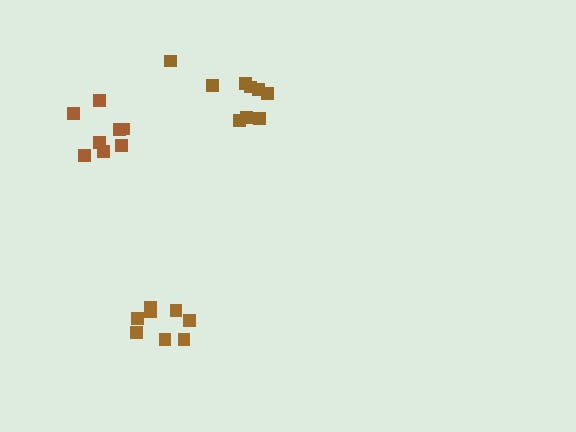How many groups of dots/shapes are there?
There are 3 groups.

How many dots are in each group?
Group 1: 8 dots, Group 2: 8 dots, Group 3: 9 dots (25 total).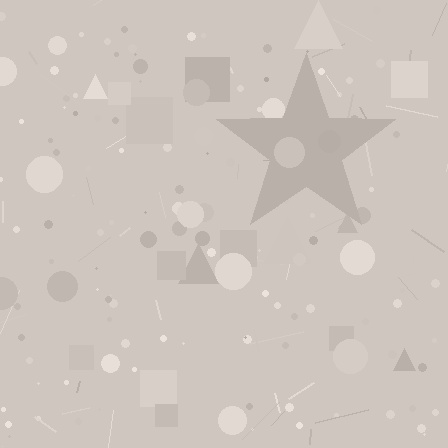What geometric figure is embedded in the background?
A star is embedded in the background.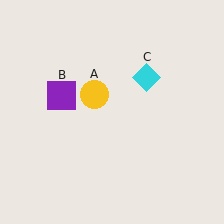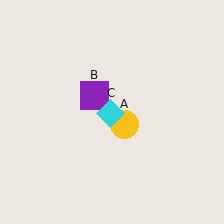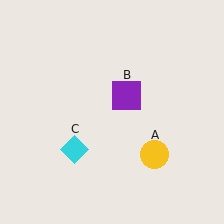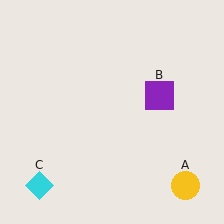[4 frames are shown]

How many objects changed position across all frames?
3 objects changed position: yellow circle (object A), purple square (object B), cyan diamond (object C).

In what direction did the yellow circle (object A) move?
The yellow circle (object A) moved down and to the right.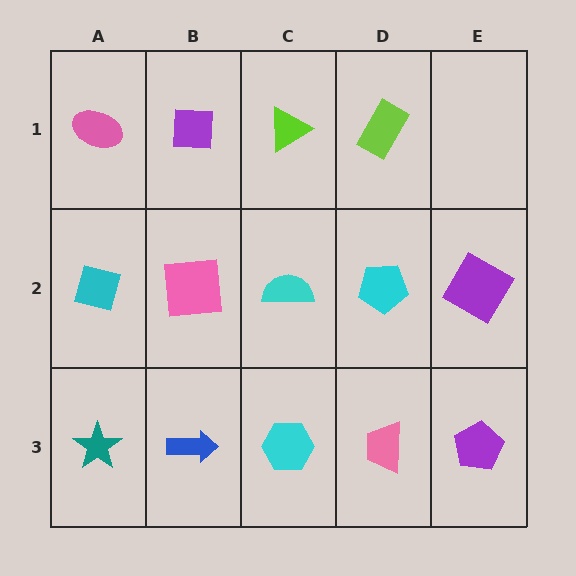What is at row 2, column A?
A cyan square.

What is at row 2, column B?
A pink square.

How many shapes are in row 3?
5 shapes.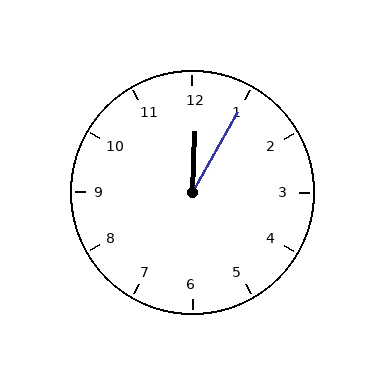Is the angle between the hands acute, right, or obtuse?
It is acute.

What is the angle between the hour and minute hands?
Approximately 28 degrees.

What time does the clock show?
12:05.